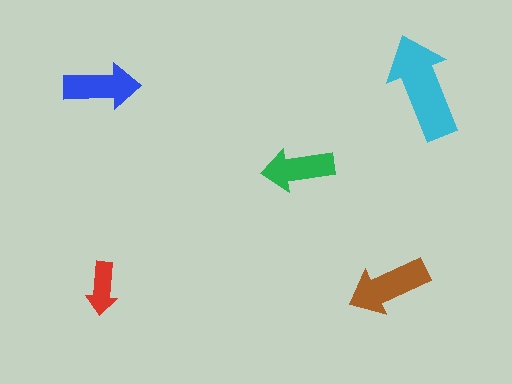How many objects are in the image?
There are 5 objects in the image.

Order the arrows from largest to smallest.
the cyan one, the brown one, the blue one, the green one, the red one.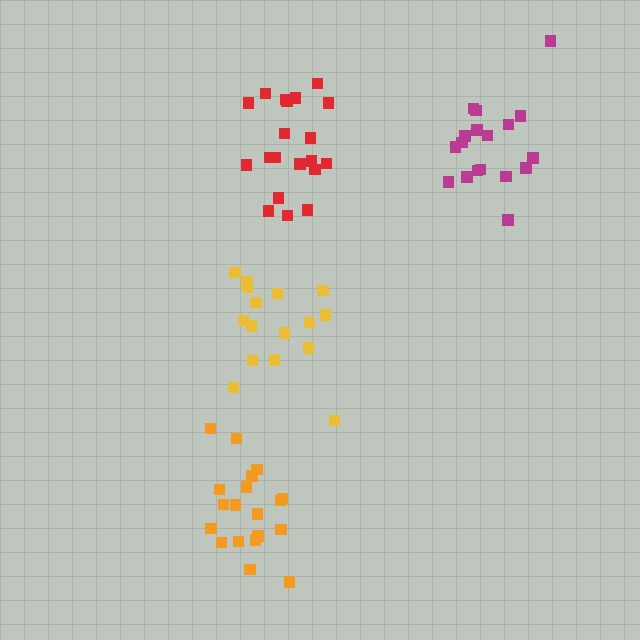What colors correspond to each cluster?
The clusters are colored: red, yellow, magenta, orange.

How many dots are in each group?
Group 1: 20 dots, Group 2: 17 dots, Group 3: 18 dots, Group 4: 20 dots (75 total).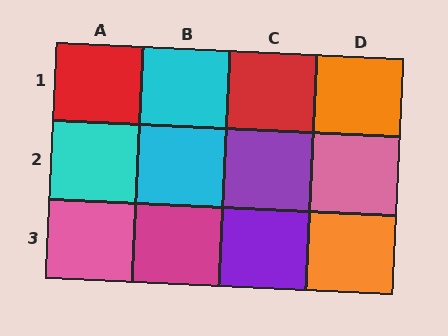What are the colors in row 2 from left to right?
Cyan, cyan, purple, pink.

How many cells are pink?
2 cells are pink.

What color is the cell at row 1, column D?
Orange.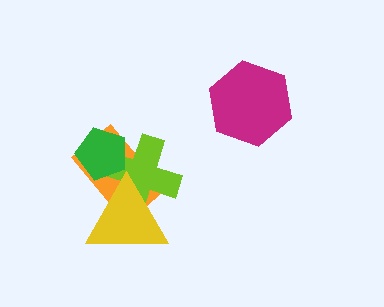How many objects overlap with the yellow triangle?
2 objects overlap with the yellow triangle.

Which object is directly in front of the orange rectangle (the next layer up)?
The lime cross is directly in front of the orange rectangle.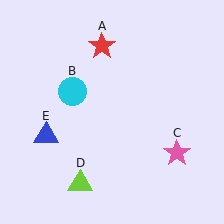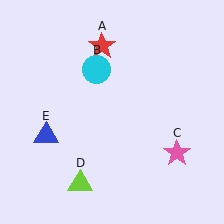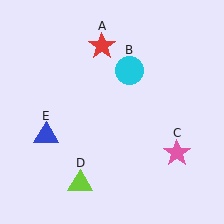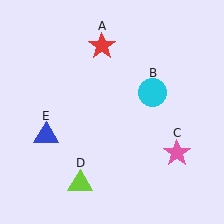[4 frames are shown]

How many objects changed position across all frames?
1 object changed position: cyan circle (object B).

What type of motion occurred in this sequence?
The cyan circle (object B) rotated clockwise around the center of the scene.